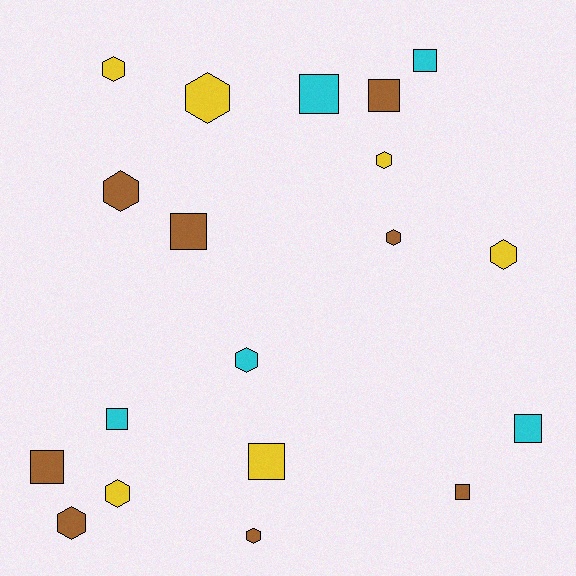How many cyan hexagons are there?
There is 1 cyan hexagon.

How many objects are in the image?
There are 19 objects.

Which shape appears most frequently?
Hexagon, with 10 objects.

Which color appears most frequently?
Brown, with 8 objects.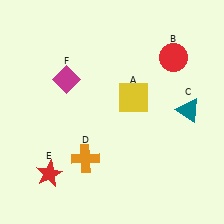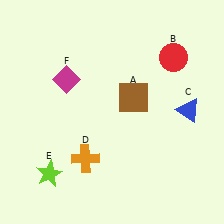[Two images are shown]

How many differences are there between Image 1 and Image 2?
There are 3 differences between the two images.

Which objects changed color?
A changed from yellow to brown. C changed from teal to blue. E changed from red to lime.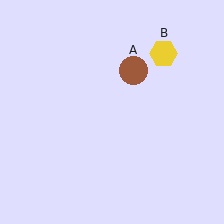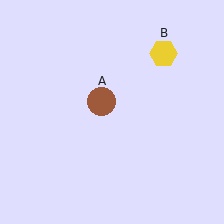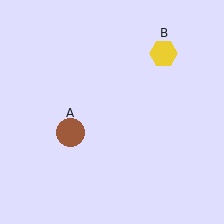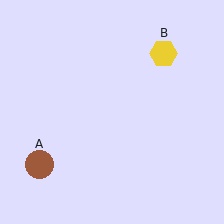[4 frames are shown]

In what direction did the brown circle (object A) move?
The brown circle (object A) moved down and to the left.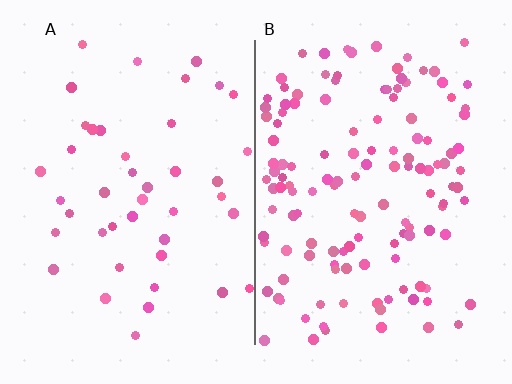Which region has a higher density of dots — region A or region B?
B (the right).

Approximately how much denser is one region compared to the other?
Approximately 3.2× — region B over region A.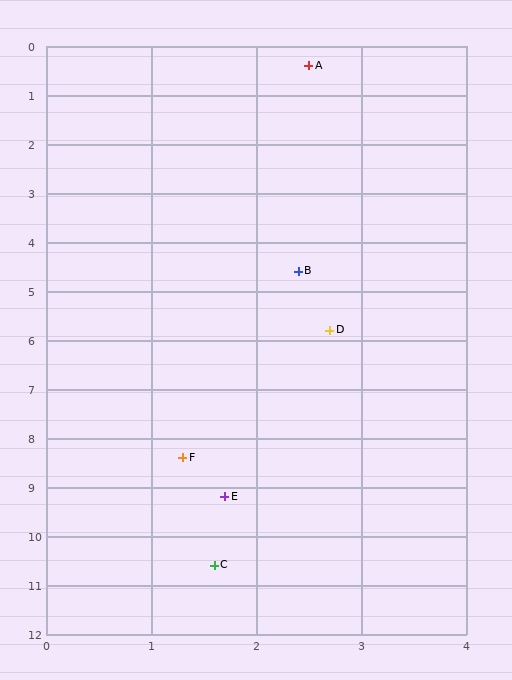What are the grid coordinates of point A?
Point A is at approximately (2.5, 0.4).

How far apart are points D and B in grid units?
Points D and B are about 1.2 grid units apart.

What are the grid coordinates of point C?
Point C is at approximately (1.6, 10.6).